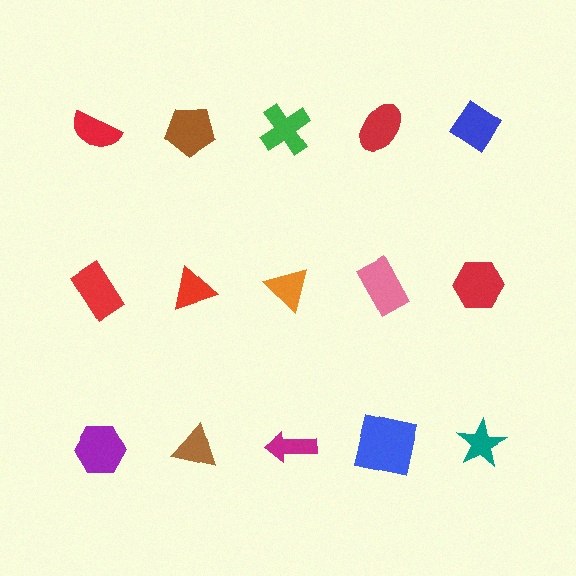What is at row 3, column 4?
A blue square.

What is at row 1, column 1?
A red semicircle.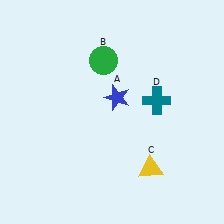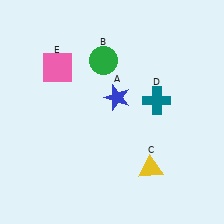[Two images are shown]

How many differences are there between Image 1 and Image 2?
There is 1 difference between the two images.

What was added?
A pink square (E) was added in Image 2.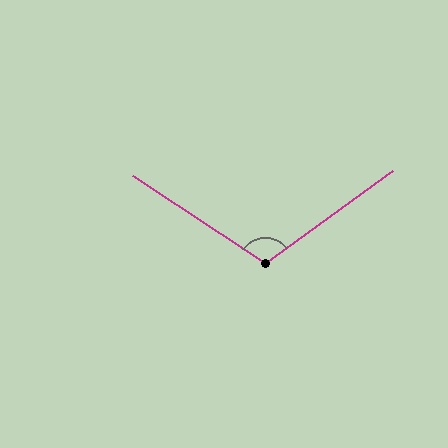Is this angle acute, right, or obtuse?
It is obtuse.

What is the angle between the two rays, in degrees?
Approximately 110 degrees.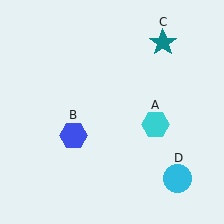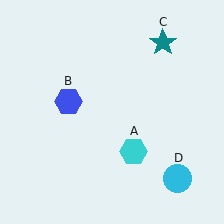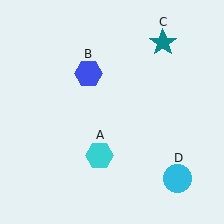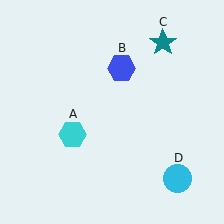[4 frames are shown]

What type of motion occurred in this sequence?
The cyan hexagon (object A), blue hexagon (object B) rotated clockwise around the center of the scene.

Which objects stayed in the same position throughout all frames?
Teal star (object C) and cyan circle (object D) remained stationary.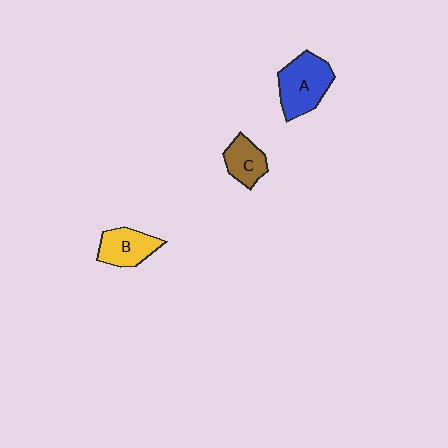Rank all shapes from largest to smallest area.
From largest to smallest: A (blue), B (yellow), C (brown).